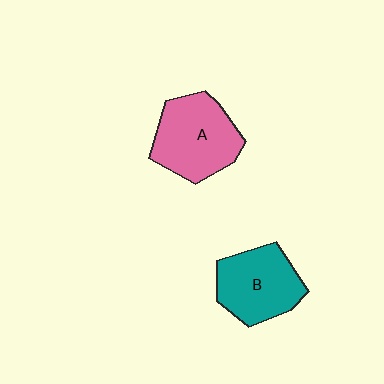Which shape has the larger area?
Shape A (pink).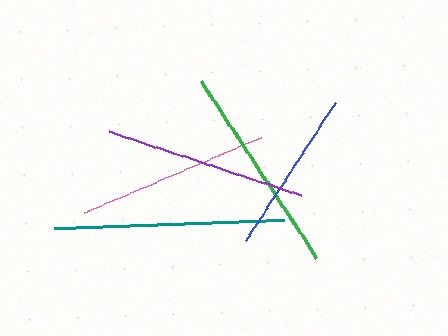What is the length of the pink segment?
The pink segment is approximately 192 pixels long.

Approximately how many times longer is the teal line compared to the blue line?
The teal line is approximately 1.4 times the length of the blue line.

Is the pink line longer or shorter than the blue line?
The pink line is longer than the blue line.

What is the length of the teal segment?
The teal segment is approximately 230 pixels long.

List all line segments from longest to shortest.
From longest to shortest: teal, green, purple, pink, blue.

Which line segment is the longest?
The teal line is the longest at approximately 230 pixels.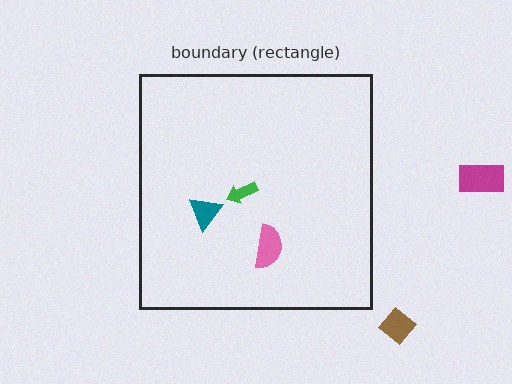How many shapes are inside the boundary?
3 inside, 2 outside.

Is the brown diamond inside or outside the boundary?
Outside.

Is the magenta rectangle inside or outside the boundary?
Outside.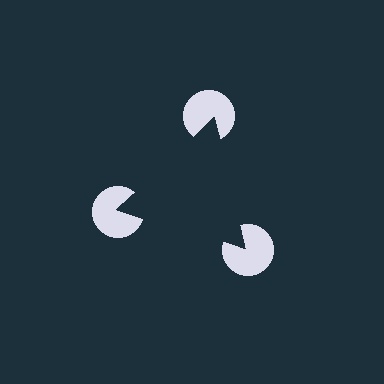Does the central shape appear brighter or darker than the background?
It typically appears slightly darker than the background, even though no actual brightness change is drawn.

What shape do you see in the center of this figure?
An illusory triangle — its edges are inferred from the aligned wedge cuts in the pac-man discs, not physically drawn.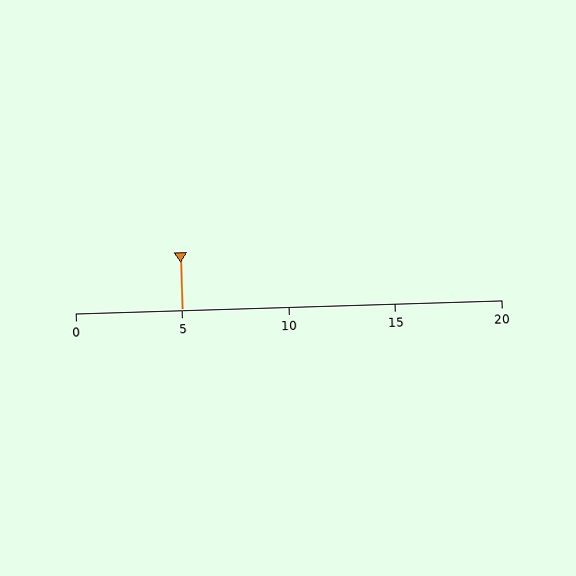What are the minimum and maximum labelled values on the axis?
The axis runs from 0 to 20.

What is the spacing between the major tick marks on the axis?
The major ticks are spaced 5 apart.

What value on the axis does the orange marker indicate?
The marker indicates approximately 5.